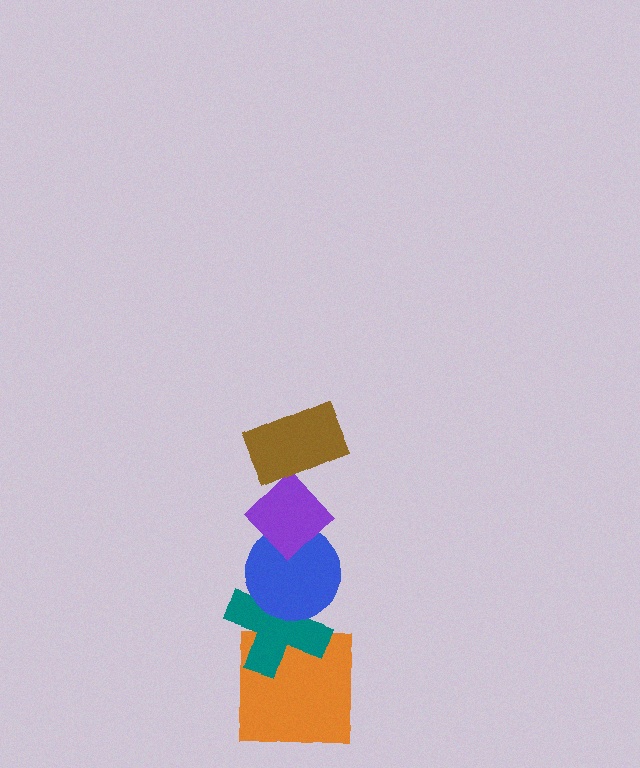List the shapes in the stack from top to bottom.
From top to bottom: the brown rectangle, the purple diamond, the blue circle, the teal cross, the orange square.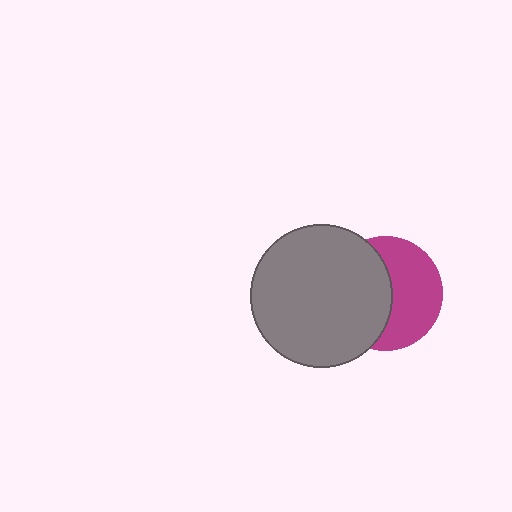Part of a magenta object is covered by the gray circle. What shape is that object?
It is a circle.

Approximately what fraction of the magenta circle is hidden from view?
Roughly 49% of the magenta circle is hidden behind the gray circle.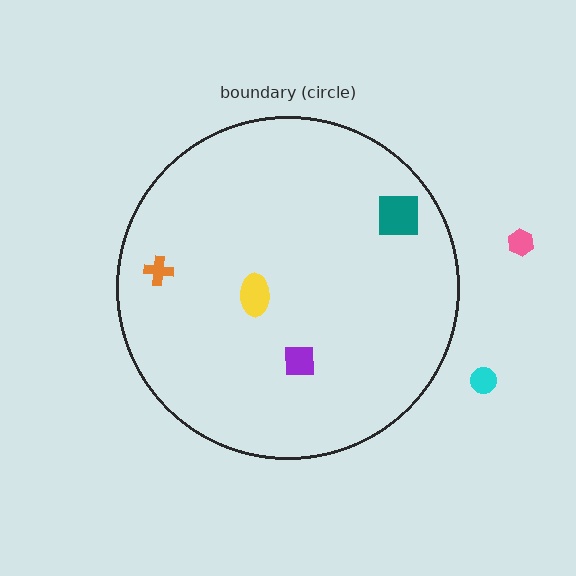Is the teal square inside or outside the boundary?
Inside.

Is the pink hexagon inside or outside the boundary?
Outside.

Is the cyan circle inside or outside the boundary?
Outside.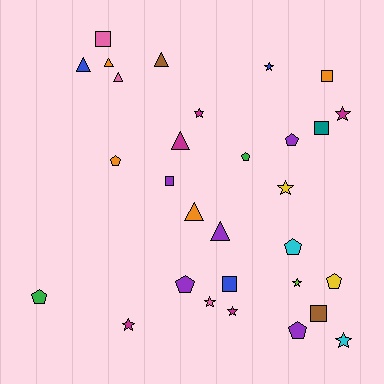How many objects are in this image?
There are 30 objects.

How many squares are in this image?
There are 6 squares.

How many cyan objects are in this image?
There are 2 cyan objects.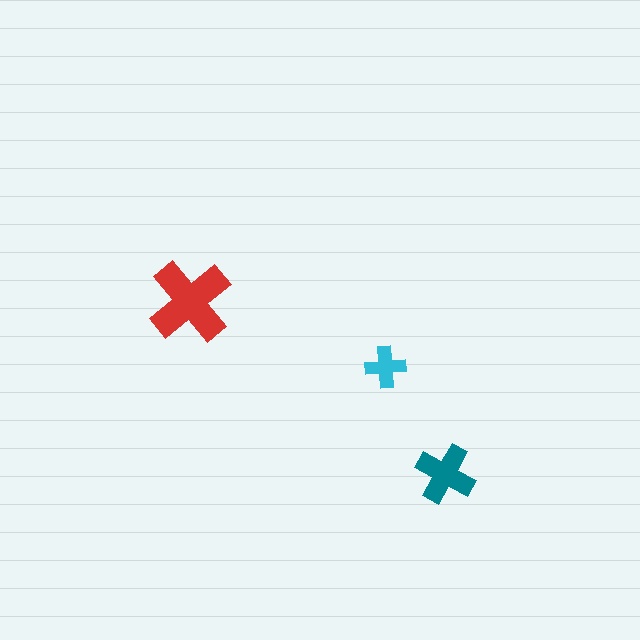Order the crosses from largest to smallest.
the red one, the teal one, the cyan one.